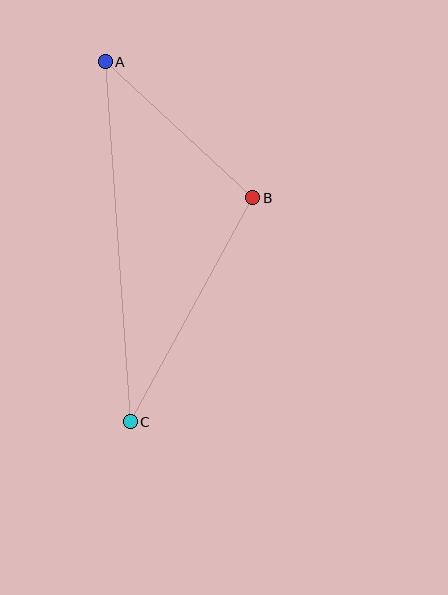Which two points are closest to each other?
Points A and B are closest to each other.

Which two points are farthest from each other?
Points A and C are farthest from each other.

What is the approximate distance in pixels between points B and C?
The distance between B and C is approximately 255 pixels.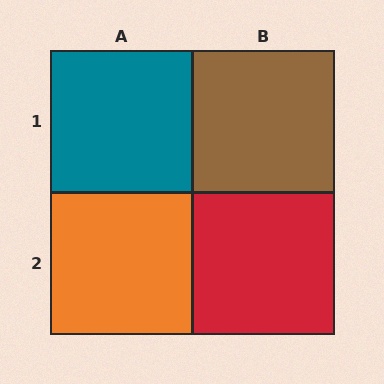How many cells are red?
1 cell is red.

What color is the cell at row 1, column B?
Brown.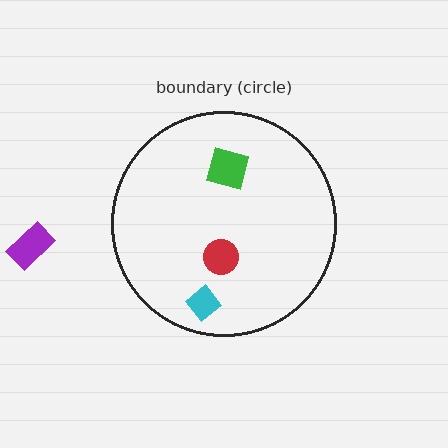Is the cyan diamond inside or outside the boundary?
Inside.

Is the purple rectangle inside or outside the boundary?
Outside.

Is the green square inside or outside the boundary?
Inside.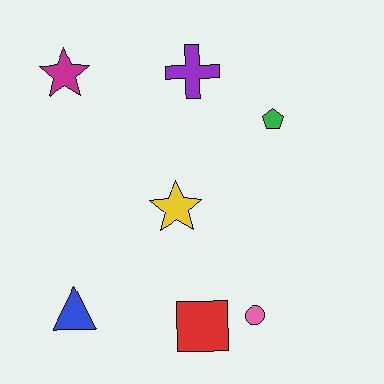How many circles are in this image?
There is 1 circle.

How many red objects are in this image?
There is 1 red object.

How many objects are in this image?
There are 7 objects.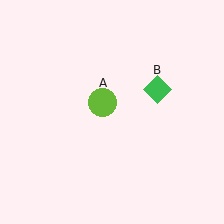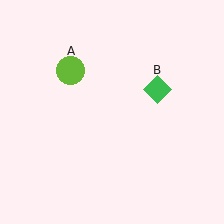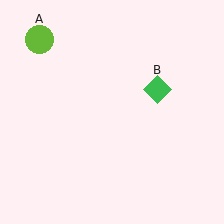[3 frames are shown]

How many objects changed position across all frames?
1 object changed position: lime circle (object A).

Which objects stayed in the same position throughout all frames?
Green diamond (object B) remained stationary.